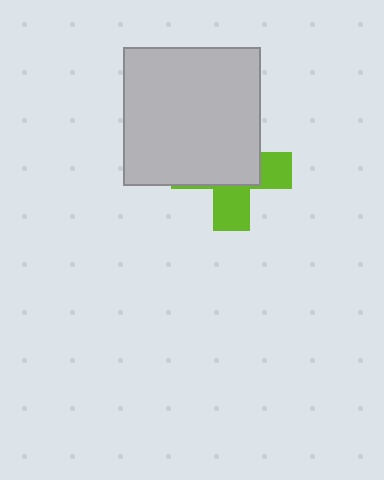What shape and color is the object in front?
The object in front is a light gray square.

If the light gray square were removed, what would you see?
You would see the complete lime cross.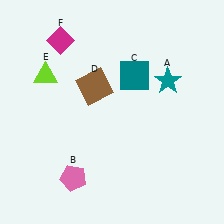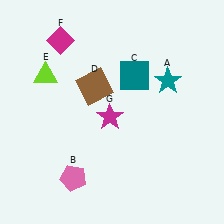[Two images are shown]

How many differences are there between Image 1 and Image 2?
There is 1 difference between the two images.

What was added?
A magenta star (G) was added in Image 2.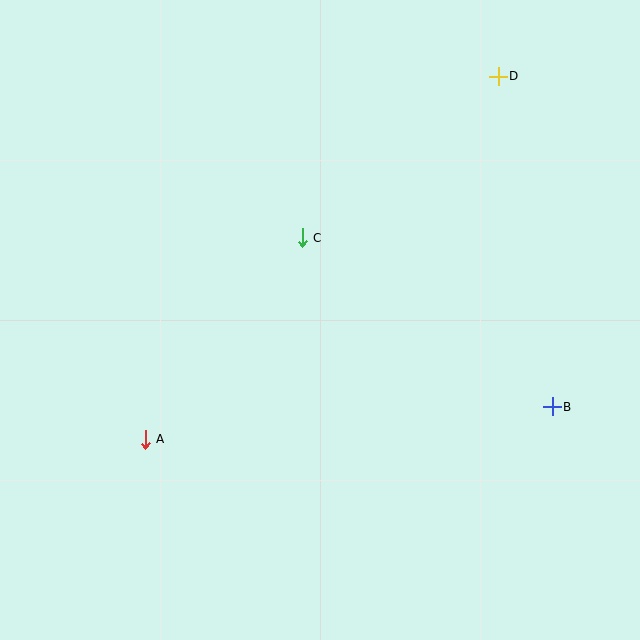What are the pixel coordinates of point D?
Point D is at (498, 76).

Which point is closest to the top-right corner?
Point D is closest to the top-right corner.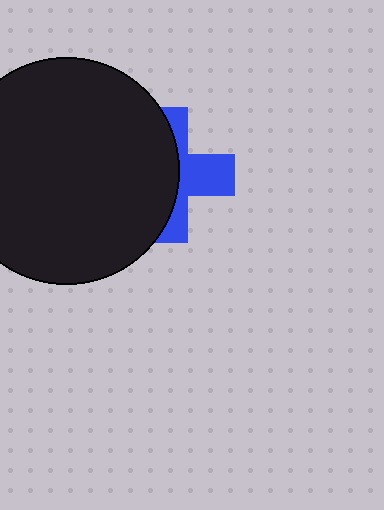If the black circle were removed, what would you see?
You would see the complete blue cross.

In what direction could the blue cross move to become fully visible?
The blue cross could move right. That would shift it out from behind the black circle entirely.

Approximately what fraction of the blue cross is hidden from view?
Roughly 58% of the blue cross is hidden behind the black circle.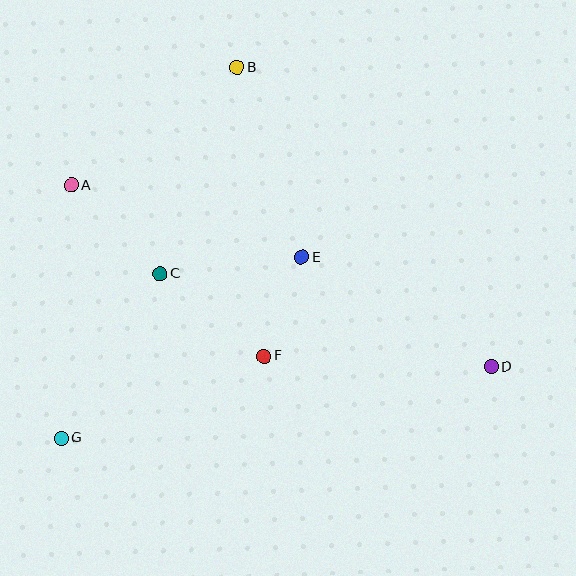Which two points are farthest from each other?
Points A and D are farthest from each other.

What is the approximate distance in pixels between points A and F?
The distance between A and F is approximately 257 pixels.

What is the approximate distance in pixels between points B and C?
The distance between B and C is approximately 220 pixels.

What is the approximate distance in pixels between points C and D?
The distance between C and D is approximately 344 pixels.